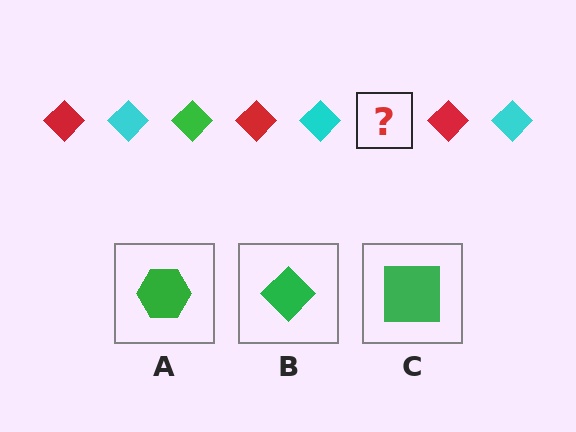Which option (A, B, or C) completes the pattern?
B.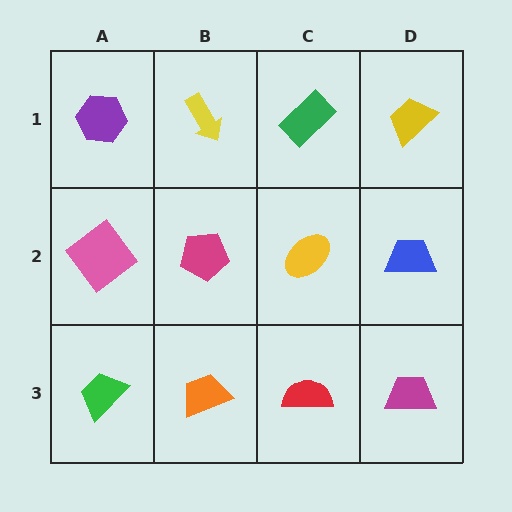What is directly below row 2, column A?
A green trapezoid.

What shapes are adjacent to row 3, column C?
A yellow ellipse (row 2, column C), an orange trapezoid (row 3, column B), a magenta trapezoid (row 3, column D).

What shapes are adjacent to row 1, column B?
A magenta pentagon (row 2, column B), a purple hexagon (row 1, column A), a green rectangle (row 1, column C).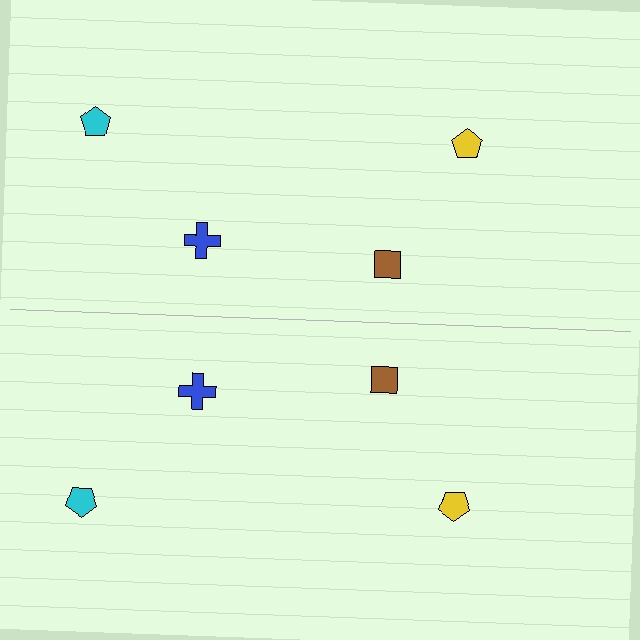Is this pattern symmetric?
Yes, this pattern has bilateral (reflection) symmetry.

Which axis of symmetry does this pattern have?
The pattern has a horizontal axis of symmetry running through the center of the image.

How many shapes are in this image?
There are 8 shapes in this image.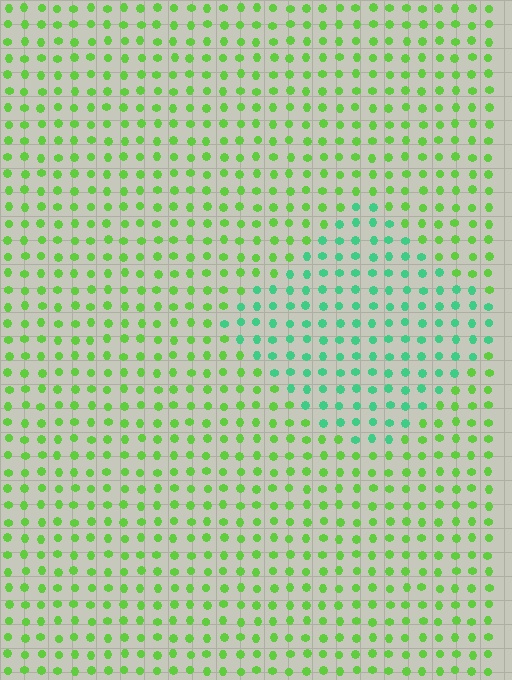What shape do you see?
I see a diamond.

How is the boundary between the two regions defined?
The boundary is defined purely by a slight shift in hue (about 44 degrees). Spacing, size, and orientation are identical on both sides.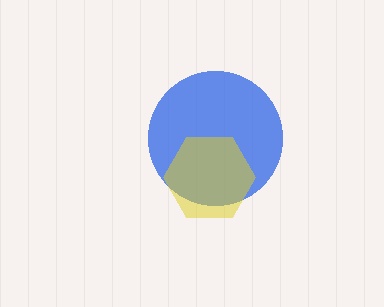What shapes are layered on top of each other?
The layered shapes are: a blue circle, a yellow hexagon.